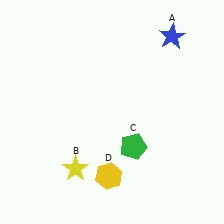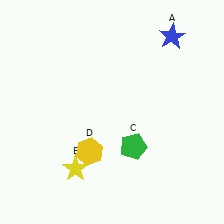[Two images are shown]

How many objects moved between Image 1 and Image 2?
1 object moved between the two images.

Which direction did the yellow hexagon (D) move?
The yellow hexagon (D) moved up.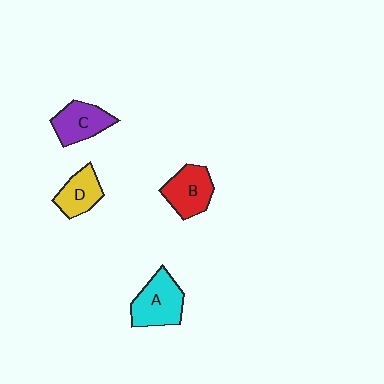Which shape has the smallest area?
Shape D (yellow).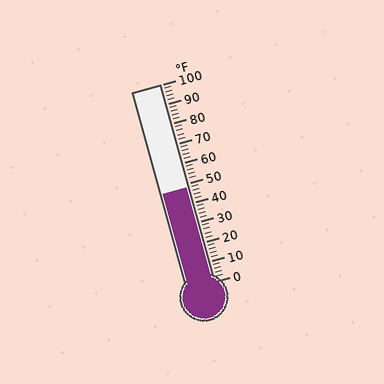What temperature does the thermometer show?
The thermometer shows approximately 48°F.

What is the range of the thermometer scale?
The thermometer scale ranges from 0°F to 100°F.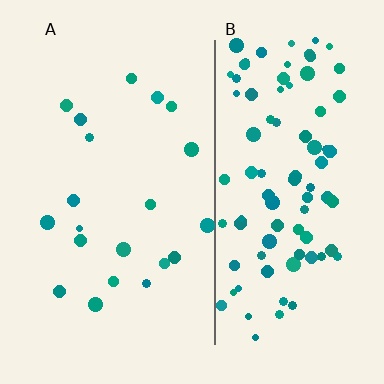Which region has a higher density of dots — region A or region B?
B (the right).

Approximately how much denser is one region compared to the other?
Approximately 4.7× — region B over region A.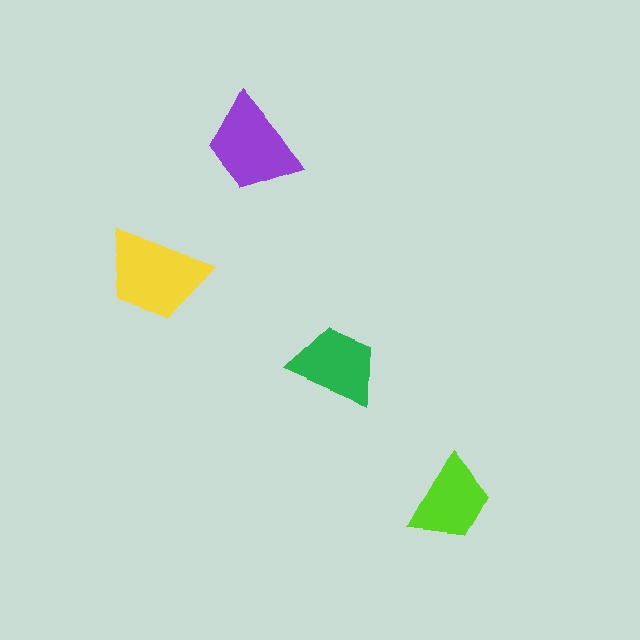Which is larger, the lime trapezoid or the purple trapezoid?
The purple one.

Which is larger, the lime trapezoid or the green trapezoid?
The green one.